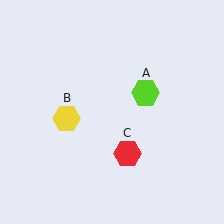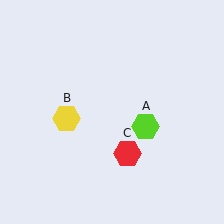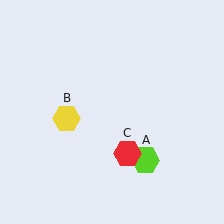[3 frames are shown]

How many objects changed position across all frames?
1 object changed position: lime hexagon (object A).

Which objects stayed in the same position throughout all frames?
Yellow hexagon (object B) and red hexagon (object C) remained stationary.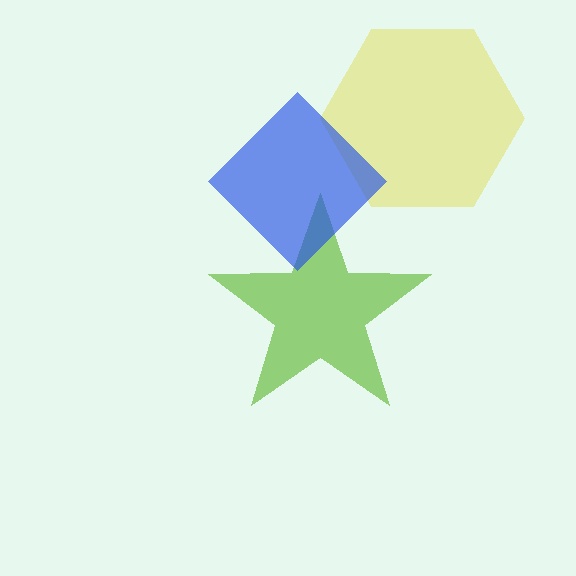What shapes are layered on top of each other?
The layered shapes are: a lime star, a yellow hexagon, a blue diamond.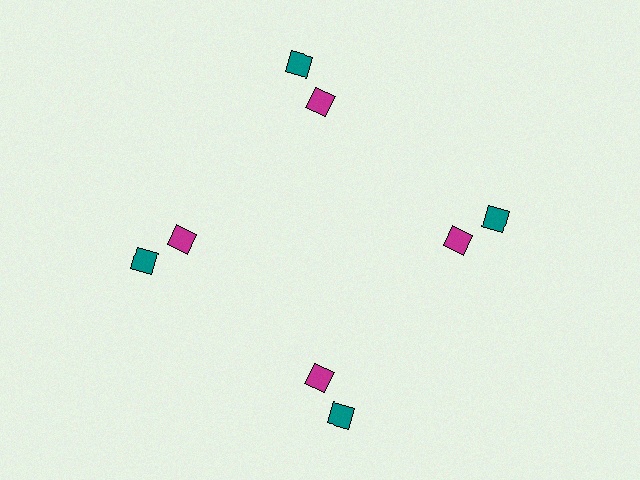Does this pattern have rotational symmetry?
Yes, this pattern has 4-fold rotational symmetry. It looks the same after rotating 90 degrees around the center.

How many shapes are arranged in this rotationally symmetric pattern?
There are 8 shapes, arranged in 4 groups of 2.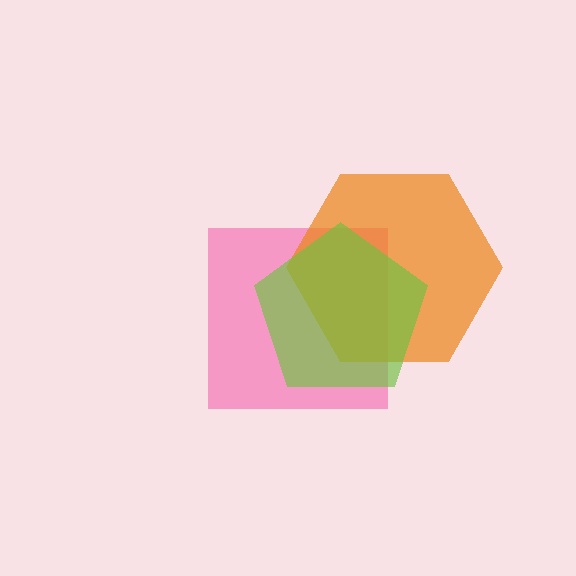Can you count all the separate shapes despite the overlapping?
Yes, there are 3 separate shapes.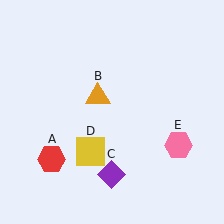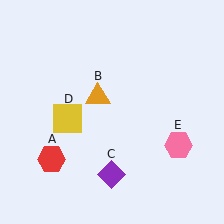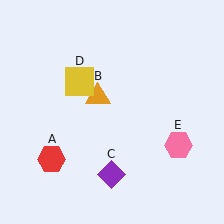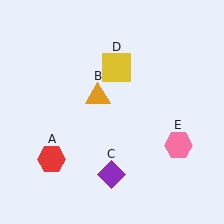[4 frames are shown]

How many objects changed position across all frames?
1 object changed position: yellow square (object D).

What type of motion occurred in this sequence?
The yellow square (object D) rotated clockwise around the center of the scene.